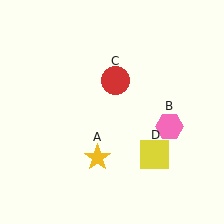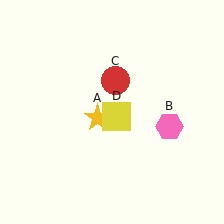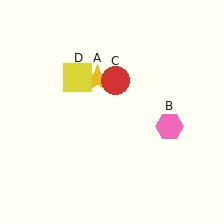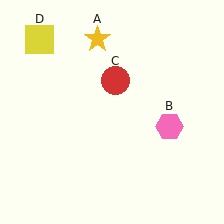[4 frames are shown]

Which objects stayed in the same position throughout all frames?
Pink hexagon (object B) and red circle (object C) remained stationary.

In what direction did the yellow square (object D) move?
The yellow square (object D) moved up and to the left.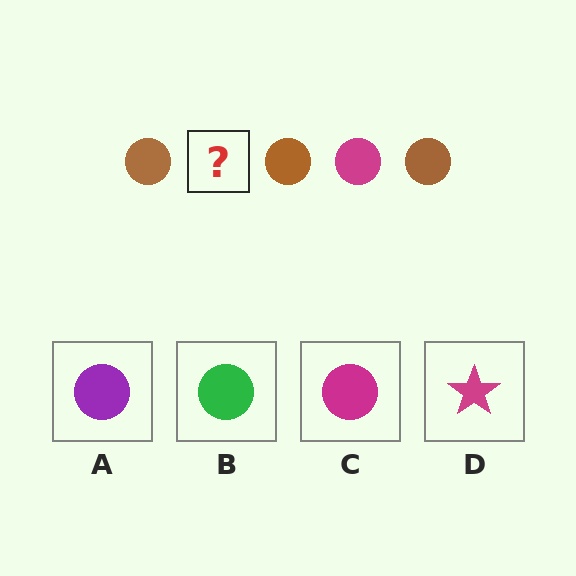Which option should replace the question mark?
Option C.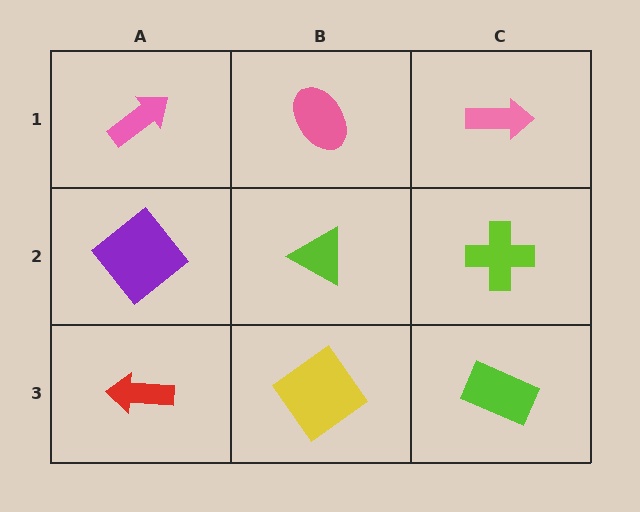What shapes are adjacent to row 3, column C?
A lime cross (row 2, column C), a yellow diamond (row 3, column B).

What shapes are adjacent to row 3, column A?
A purple diamond (row 2, column A), a yellow diamond (row 3, column B).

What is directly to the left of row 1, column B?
A pink arrow.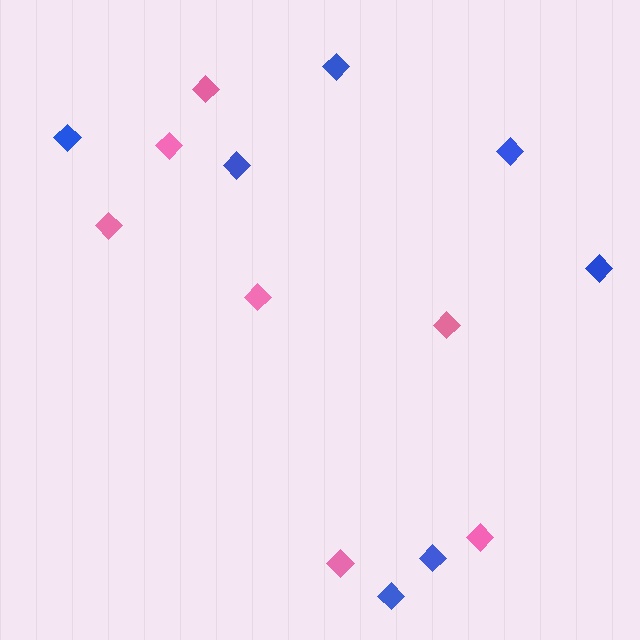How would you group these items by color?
There are 2 groups: one group of blue diamonds (7) and one group of pink diamonds (7).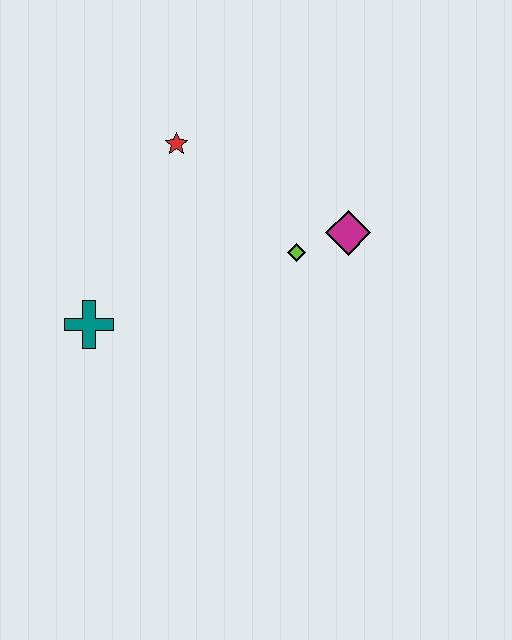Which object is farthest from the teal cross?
The magenta diamond is farthest from the teal cross.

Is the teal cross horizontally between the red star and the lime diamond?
No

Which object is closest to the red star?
The lime diamond is closest to the red star.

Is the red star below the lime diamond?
No